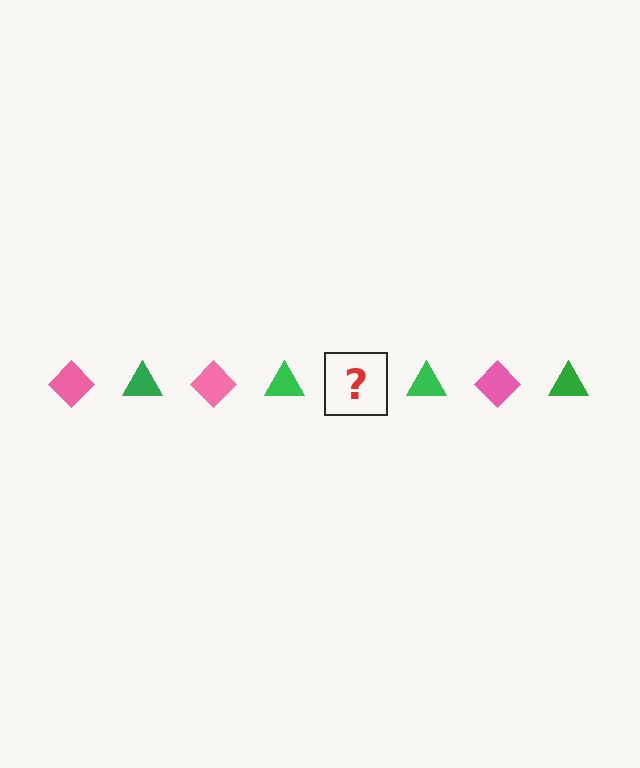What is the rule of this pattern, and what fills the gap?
The rule is that the pattern alternates between pink diamond and green triangle. The gap should be filled with a pink diamond.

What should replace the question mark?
The question mark should be replaced with a pink diamond.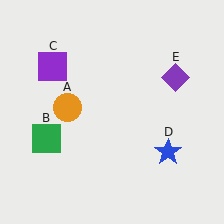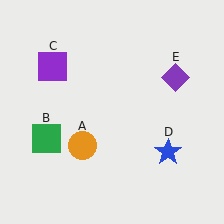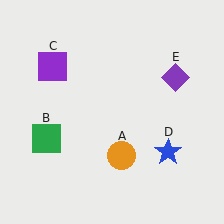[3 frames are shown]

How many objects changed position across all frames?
1 object changed position: orange circle (object A).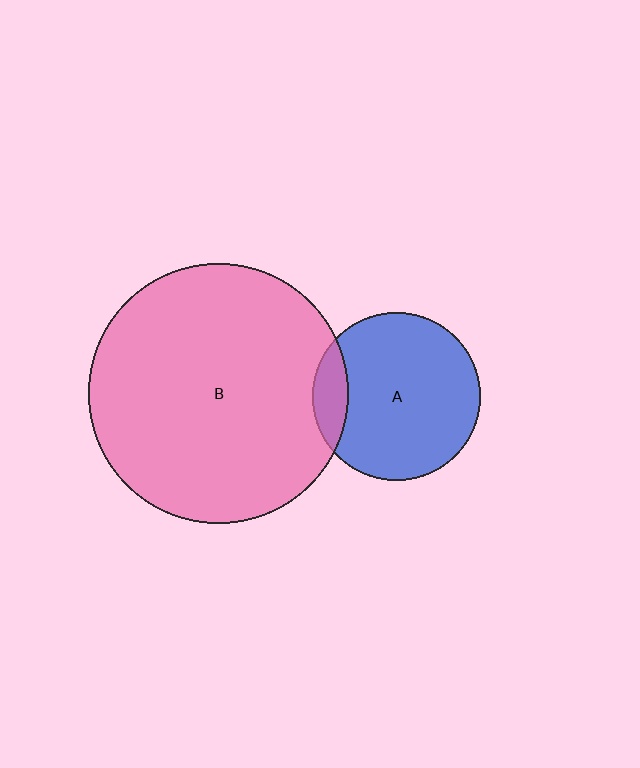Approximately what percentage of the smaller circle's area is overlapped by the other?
Approximately 15%.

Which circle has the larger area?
Circle B (pink).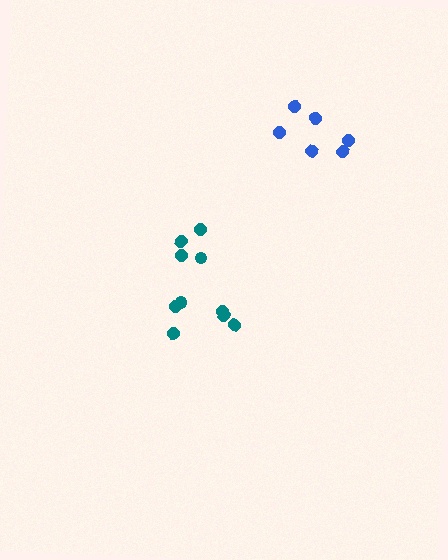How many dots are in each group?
Group 1: 10 dots, Group 2: 6 dots (16 total).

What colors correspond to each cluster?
The clusters are colored: teal, blue.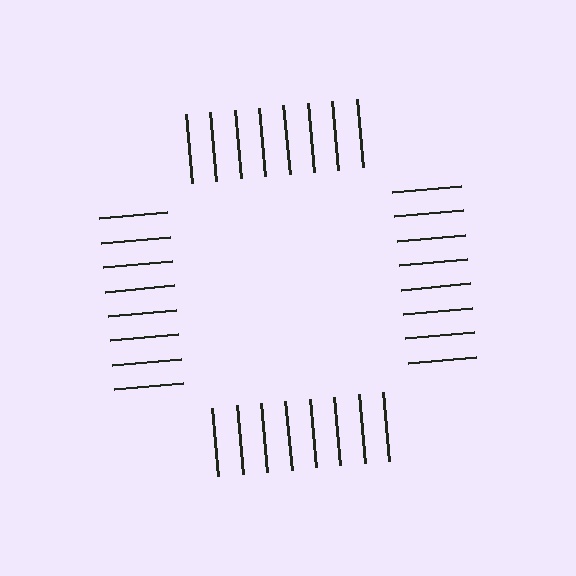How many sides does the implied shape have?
4 sides — the line-ends trace a square.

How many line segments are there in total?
32 — 8 along each of the 4 edges.